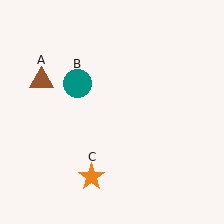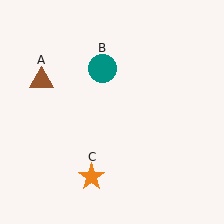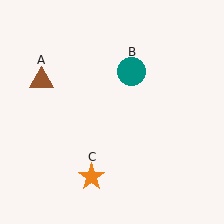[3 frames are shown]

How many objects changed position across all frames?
1 object changed position: teal circle (object B).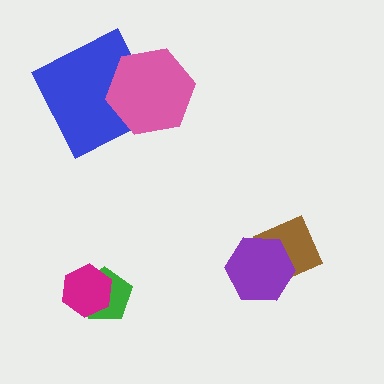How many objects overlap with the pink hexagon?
1 object overlaps with the pink hexagon.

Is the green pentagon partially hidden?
Yes, it is partially covered by another shape.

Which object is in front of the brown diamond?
The purple hexagon is in front of the brown diamond.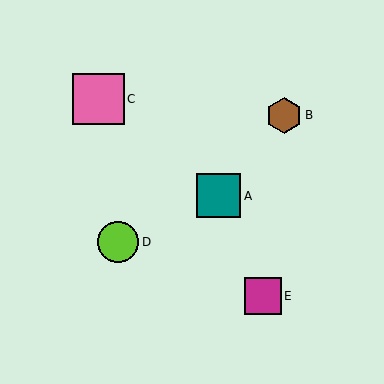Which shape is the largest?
The pink square (labeled C) is the largest.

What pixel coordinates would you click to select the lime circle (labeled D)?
Click at (118, 242) to select the lime circle D.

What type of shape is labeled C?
Shape C is a pink square.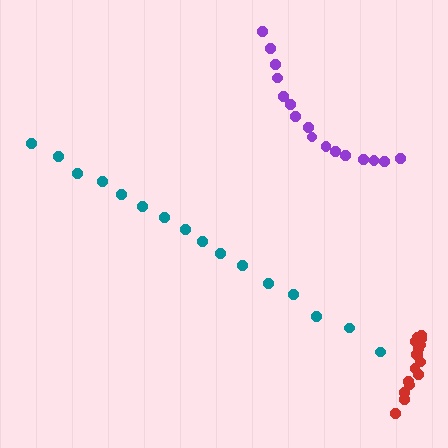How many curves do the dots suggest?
There are 3 distinct paths.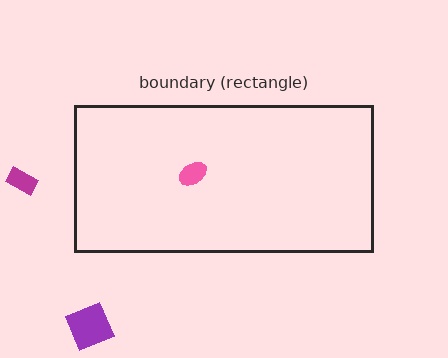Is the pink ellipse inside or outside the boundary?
Inside.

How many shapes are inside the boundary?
1 inside, 2 outside.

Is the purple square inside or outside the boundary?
Outside.